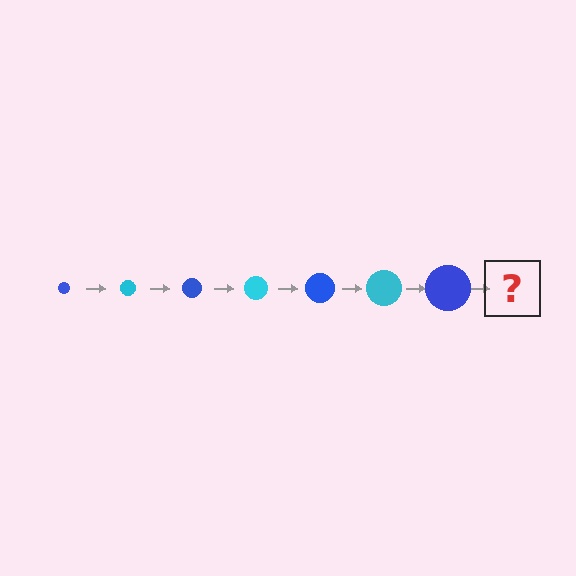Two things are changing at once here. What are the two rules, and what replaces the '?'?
The two rules are that the circle grows larger each step and the color cycles through blue and cyan. The '?' should be a cyan circle, larger than the previous one.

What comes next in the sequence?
The next element should be a cyan circle, larger than the previous one.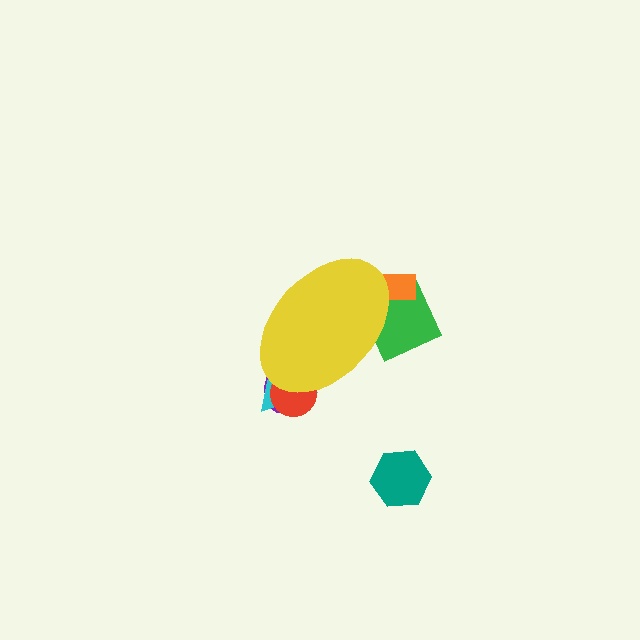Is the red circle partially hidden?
Yes, the red circle is partially hidden behind the yellow ellipse.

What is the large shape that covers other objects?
A yellow ellipse.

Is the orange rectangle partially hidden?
Yes, the orange rectangle is partially hidden behind the yellow ellipse.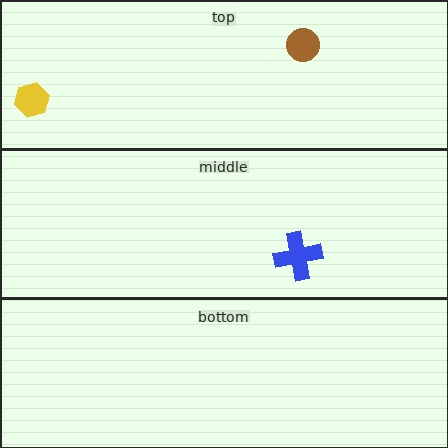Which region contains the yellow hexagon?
The top region.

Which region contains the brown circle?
The top region.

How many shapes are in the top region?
2.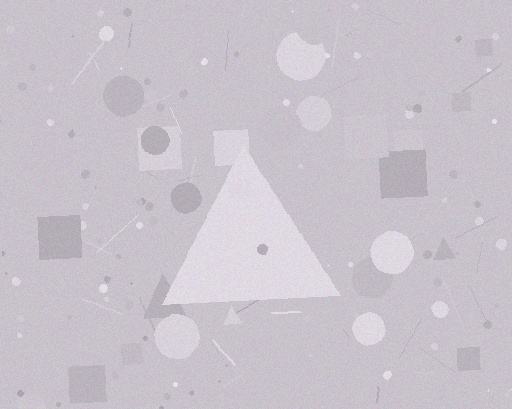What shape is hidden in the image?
A triangle is hidden in the image.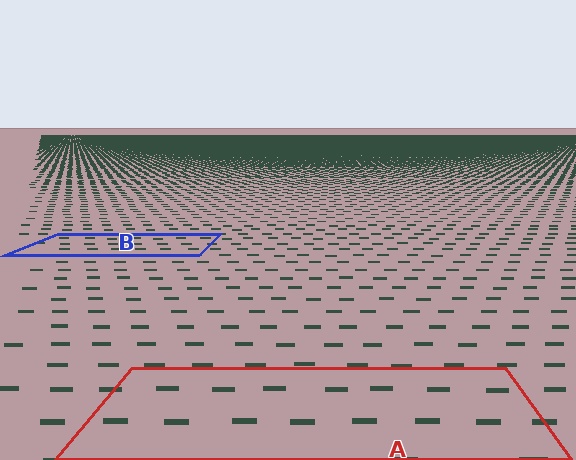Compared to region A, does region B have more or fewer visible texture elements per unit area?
Region B has more texture elements per unit area — they are packed more densely because it is farther away.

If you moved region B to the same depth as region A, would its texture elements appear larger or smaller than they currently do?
They would appear larger. At a closer depth, the same texture elements are projected at a bigger on-screen size.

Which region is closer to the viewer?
Region A is closer. The texture elements there are larger and more spread out.